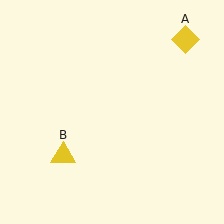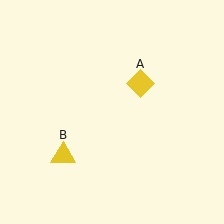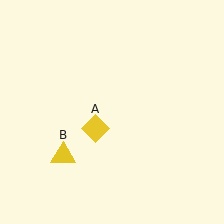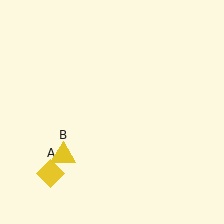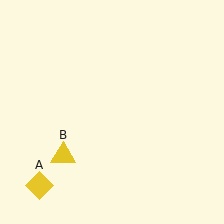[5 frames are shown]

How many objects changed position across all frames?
1 object changed position: yellow diamond (object A).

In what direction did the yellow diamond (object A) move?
The yellow diamond (object A) moved down and to the left.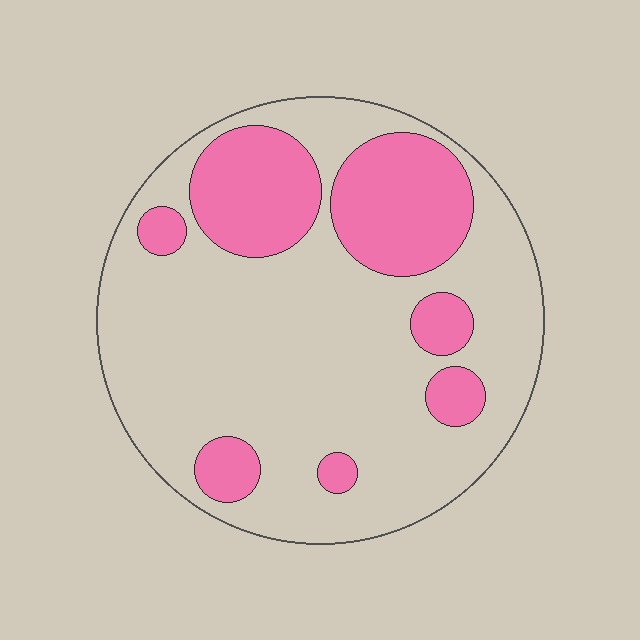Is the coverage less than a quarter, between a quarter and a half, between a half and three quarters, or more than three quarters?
Between a quarter and a half.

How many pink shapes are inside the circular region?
7.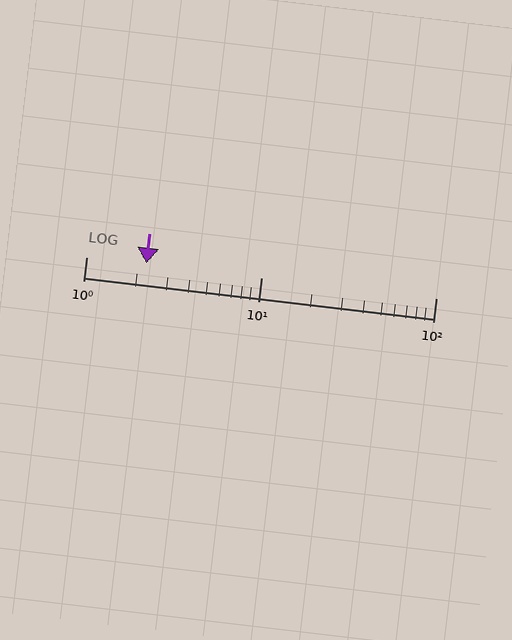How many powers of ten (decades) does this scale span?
The scale spans 2 decades, from 1 to 100.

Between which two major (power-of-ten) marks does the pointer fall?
The pointer is between 1 and 10.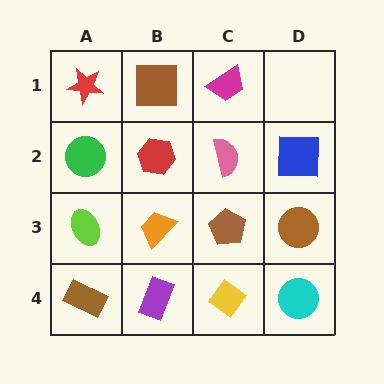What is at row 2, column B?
A red hexagon.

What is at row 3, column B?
An orange trapezoid.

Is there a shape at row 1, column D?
No, that cell is empty.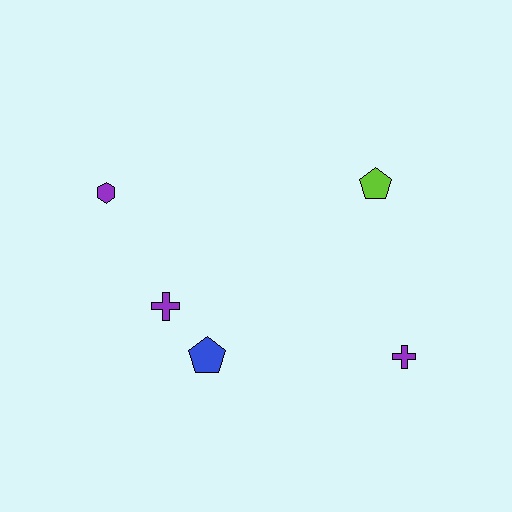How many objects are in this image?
There are 5 objects.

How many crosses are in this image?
There are 2 crosses.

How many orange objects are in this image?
There are no orange objects.